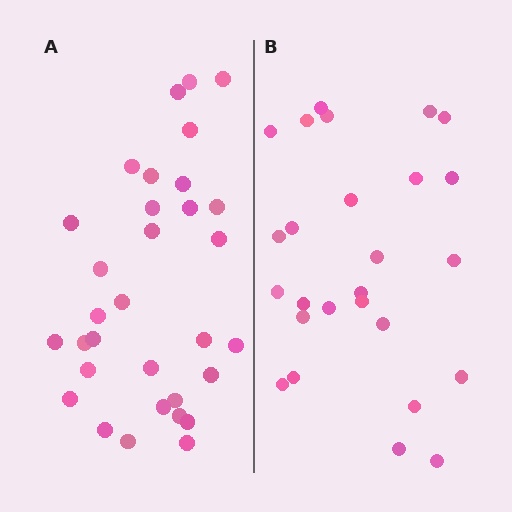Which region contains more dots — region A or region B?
Region A (the left region) has more dots.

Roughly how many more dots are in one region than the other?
Region A has about 6 more dots than region B.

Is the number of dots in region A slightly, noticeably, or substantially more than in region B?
Region A has only slightly more — the two regions are fairly close. The ratio is roughly 1.2 to 1.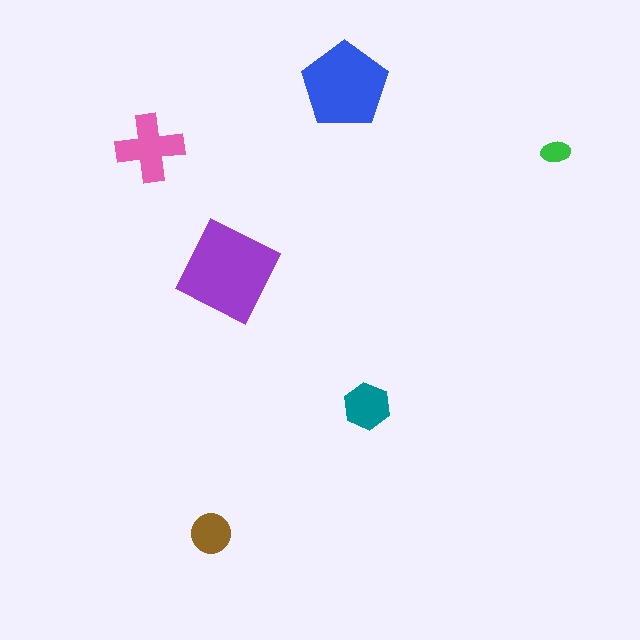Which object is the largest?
The purple square.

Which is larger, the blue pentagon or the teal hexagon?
The blue pentagon.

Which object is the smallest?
The green ellipse.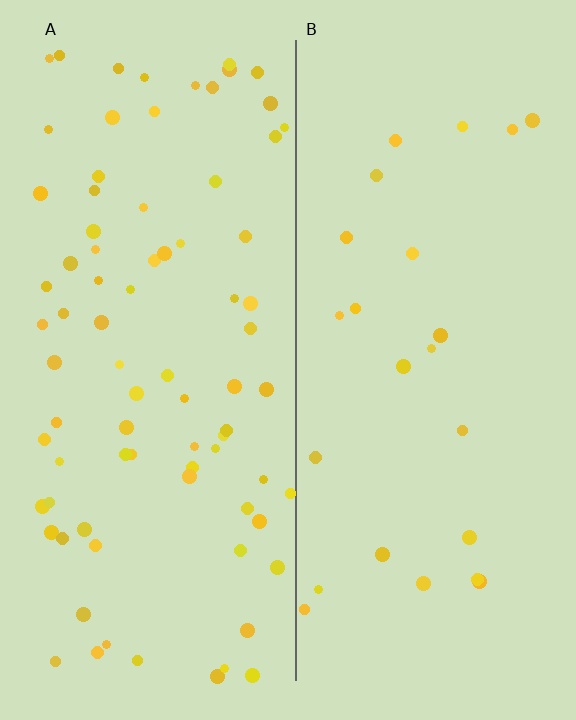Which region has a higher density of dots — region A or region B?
A (the left).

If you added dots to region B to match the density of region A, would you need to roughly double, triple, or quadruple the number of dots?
Approximately triple.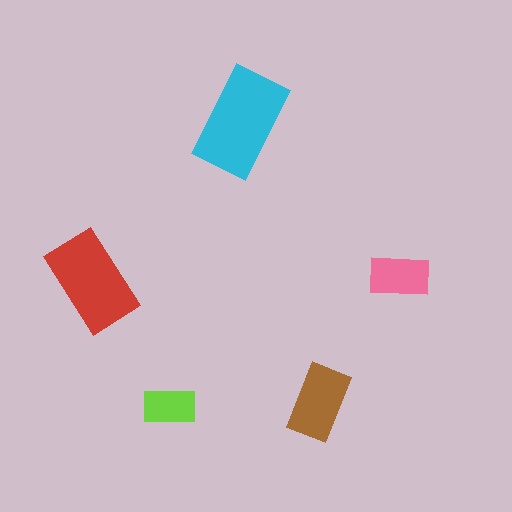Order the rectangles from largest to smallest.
the cyan one, the red one, the brown one, the pink one, the lime one.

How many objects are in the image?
There are 5 objects in the image.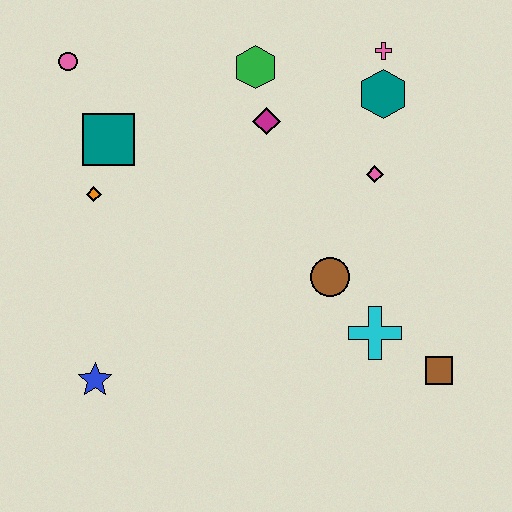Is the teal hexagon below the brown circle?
No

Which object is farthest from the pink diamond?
The blue star is farthest from the pink diamond.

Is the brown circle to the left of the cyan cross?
Yes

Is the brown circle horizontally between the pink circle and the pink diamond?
Yes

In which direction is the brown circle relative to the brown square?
The brown circle is to the left of the brown square.